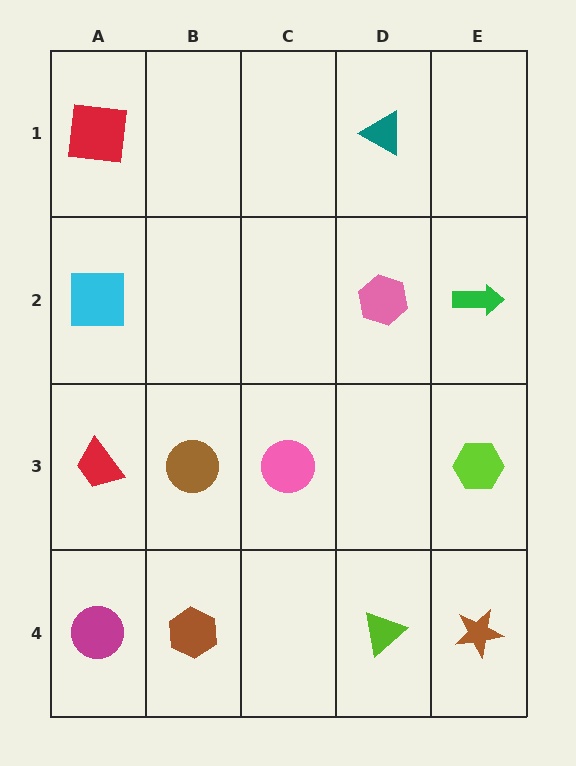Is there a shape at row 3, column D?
No, that cell is empty.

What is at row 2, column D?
A pink hexagon.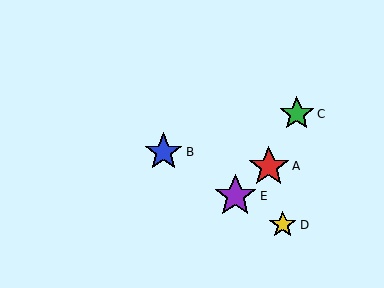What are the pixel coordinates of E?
Object E is at (235, 196).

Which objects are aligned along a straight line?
Objects B, D, E are aligned along a straight line.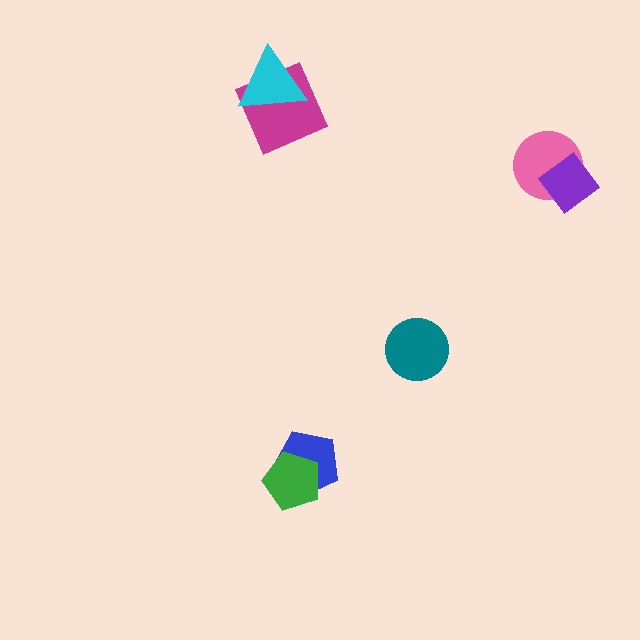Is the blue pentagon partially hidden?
Yes, it is partially covered by another shape.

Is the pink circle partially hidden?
Yes, it is partially covered by another shape.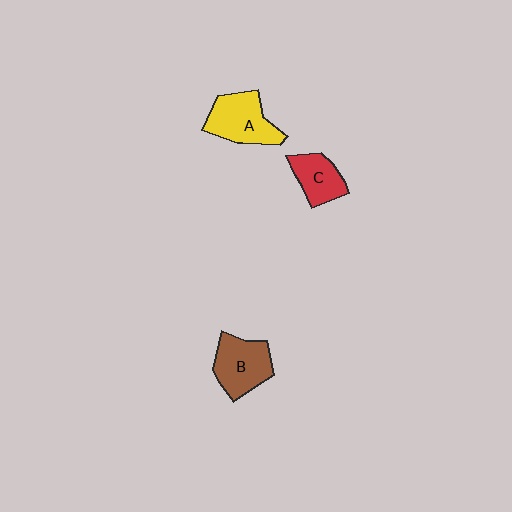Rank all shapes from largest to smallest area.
From largest to smallest: A (yellow), B (brown), C (red).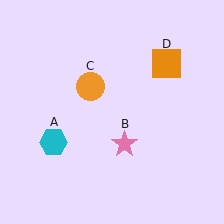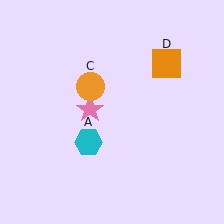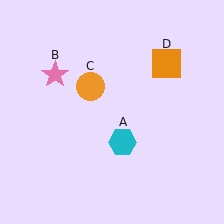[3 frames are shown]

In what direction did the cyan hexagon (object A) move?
The cyan hexagon (object A) moved right.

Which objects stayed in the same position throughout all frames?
Orange circle (object C) and orange square (object D) remained stationary.